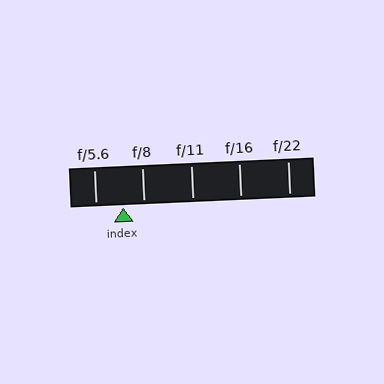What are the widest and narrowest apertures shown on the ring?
The widest aperture shown is f/5.6 and the narrowest is f/22.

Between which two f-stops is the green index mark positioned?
The index mark is between f/5.6 and f/8.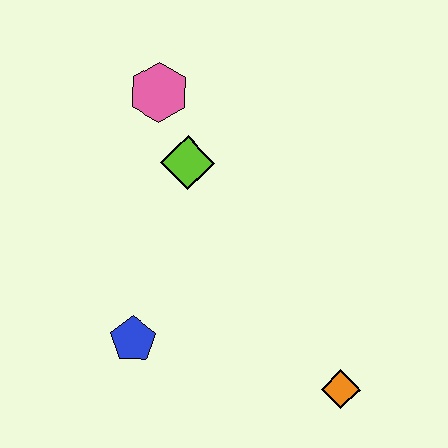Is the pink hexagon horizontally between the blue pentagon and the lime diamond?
Yes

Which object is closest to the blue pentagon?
The lime diamond is closest to the blue pentagon.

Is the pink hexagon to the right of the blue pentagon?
Yes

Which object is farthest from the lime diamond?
The orange diamond is farthest from the lime diamond.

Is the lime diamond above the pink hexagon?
No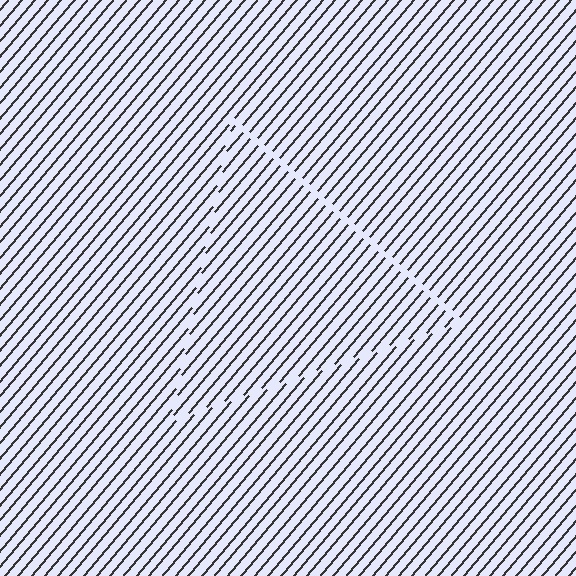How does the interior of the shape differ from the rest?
The interior of the shape contains the same grating, shifted by half a period — the contour is defined by the phase discontinuity where line-ends from the inner and outer gratings abut.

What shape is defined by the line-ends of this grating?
An illusory triangle. The interior of the shape contains the same grating, shifted by half a period — the contour is defined by the phase discontinuity where line-ends from the inner and outer gratings abut.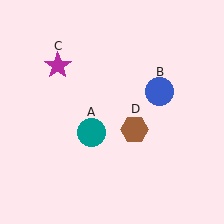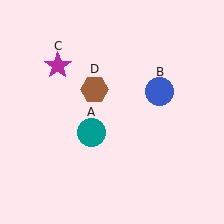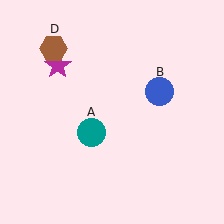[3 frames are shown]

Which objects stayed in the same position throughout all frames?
Teal circle (object A) and blue circle (object B) and magenta star (object C) remained stationary.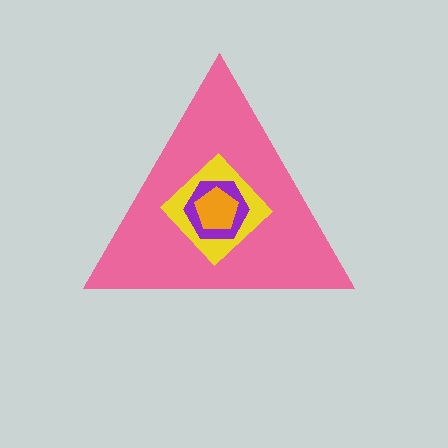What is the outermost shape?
The pink triangle.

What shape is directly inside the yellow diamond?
The purple hexagon.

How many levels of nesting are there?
4.